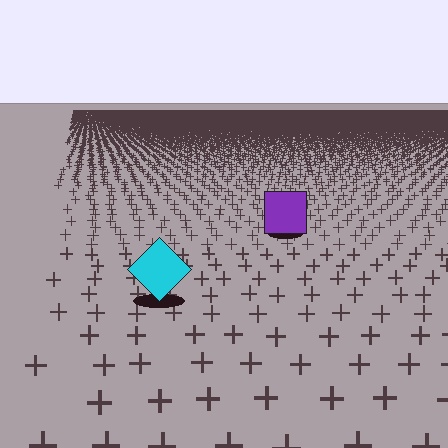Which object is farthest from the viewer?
The purple square is farthest from the viewer. It appears smaller and the ground texture around it is denser.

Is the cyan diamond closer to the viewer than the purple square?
Yes. The cyan diamond is closer — you can tell from the texture gradient: the ground texture is coarser near it.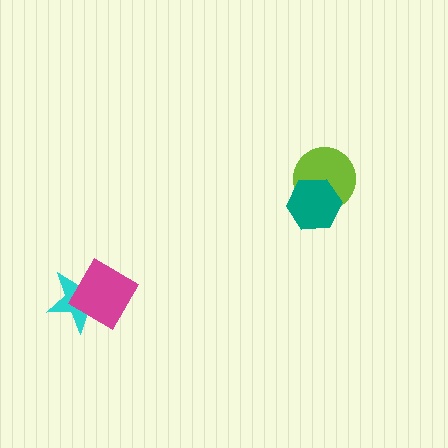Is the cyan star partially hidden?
Yes, it is partially covered by another shape.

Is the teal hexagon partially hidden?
No, no other shape covers it.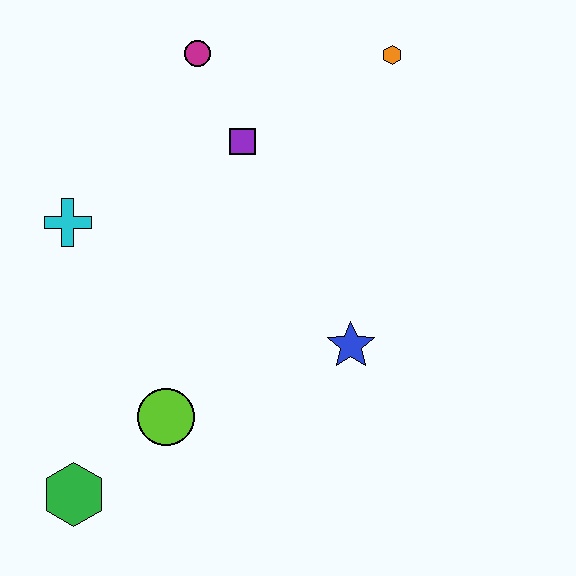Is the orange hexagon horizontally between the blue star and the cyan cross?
No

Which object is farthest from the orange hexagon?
The green hexagon is farthest from the orange hexagon.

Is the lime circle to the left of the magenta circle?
Yes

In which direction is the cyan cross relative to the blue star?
The cyan cross is to the left of the blue star.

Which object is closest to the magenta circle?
The purple square is closest to the magenta circle.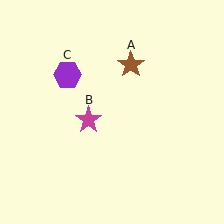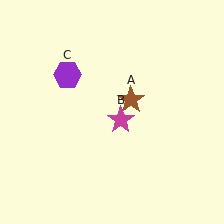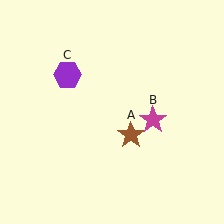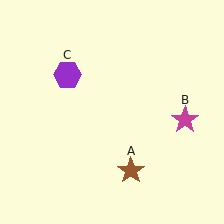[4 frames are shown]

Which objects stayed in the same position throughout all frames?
Purple hexagon (object C) remained stationary.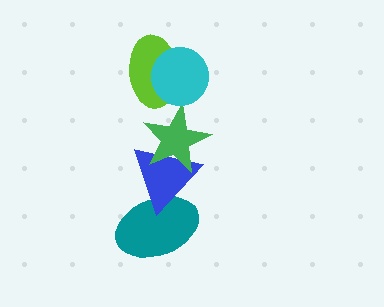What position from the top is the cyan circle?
The cyan circle is 1st from the top.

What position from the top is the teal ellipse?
The teal ellipse is 5th from the top.